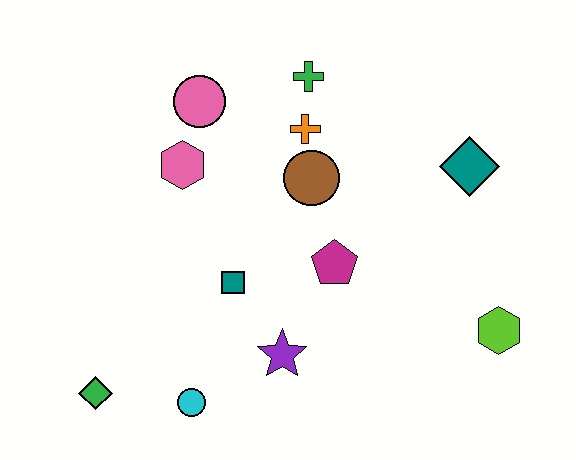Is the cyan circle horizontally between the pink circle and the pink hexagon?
Yes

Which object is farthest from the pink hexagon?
The lime hexagon is farthest from the pink hexagon.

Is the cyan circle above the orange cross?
No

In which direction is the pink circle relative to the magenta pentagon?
The pink circle is above the magenta pentagon.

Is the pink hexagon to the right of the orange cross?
No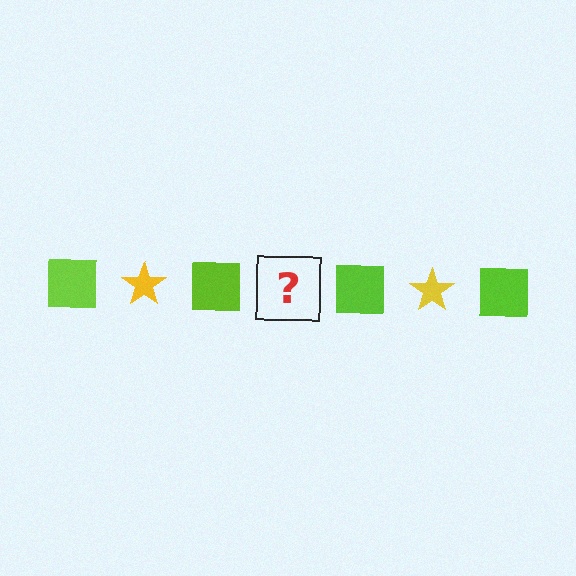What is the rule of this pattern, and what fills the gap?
The rule is that the pattern alternates between lime square and yellow star. The gap should be filled with a yellow star.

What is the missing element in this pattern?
The missing element is a yellow star.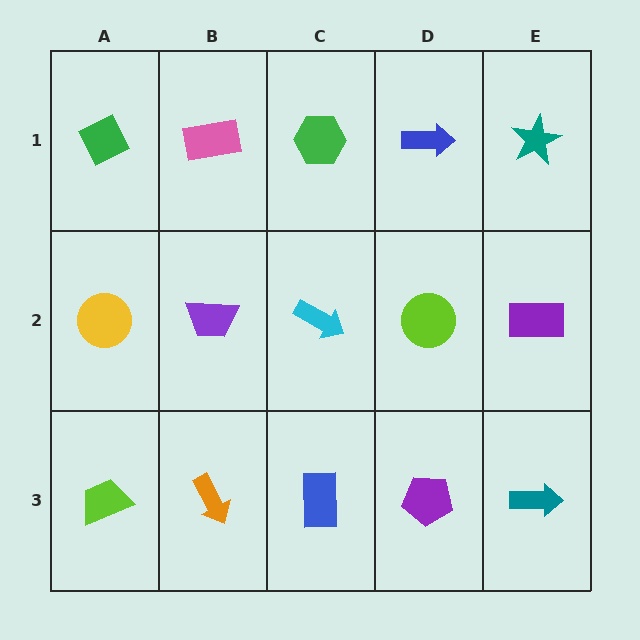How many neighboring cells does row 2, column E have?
3.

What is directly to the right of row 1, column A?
A pink rectangle.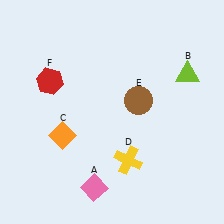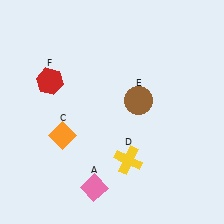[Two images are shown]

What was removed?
The lime triangle (B) was removed in Image 2.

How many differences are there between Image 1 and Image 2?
There is 1 difference between the two images.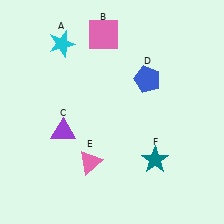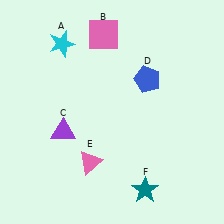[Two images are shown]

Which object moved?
The teal star (F) moved down.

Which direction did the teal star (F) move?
The teal star (F) moved down.